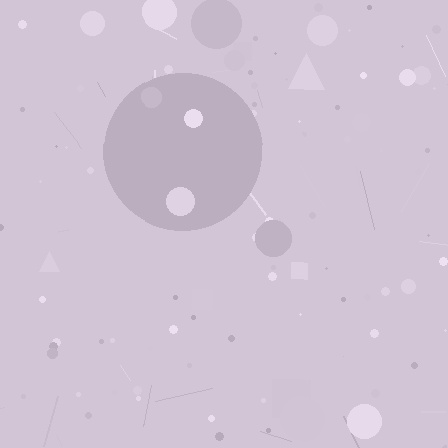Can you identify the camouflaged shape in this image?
The camouflaged shape is a circle.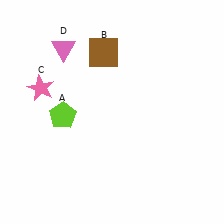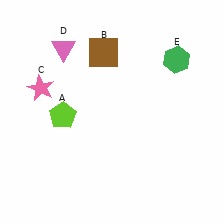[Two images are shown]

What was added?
A green hexagon (E) was added in Image 2.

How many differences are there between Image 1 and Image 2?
There is 1 difference between the two images.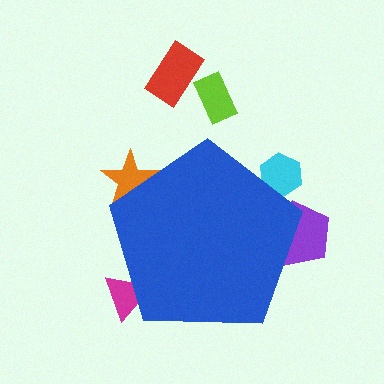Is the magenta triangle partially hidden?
Yes, the magenta triangle is partially hidden behind the blue pentagon.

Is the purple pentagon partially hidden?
Yes, the purple pentagon is partially hidden behind the blue pentagon.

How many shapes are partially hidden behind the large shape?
4 shapes are partially hidden.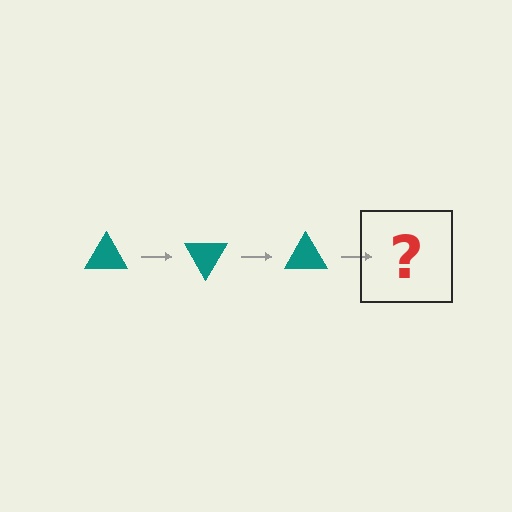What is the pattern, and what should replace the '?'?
The pattern is that the triangle rotates 60 degrees each step. The '?' should be a teal triangle rotated 180 degrees.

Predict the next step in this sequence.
The next step is a teal triangle rotated 180 degrees.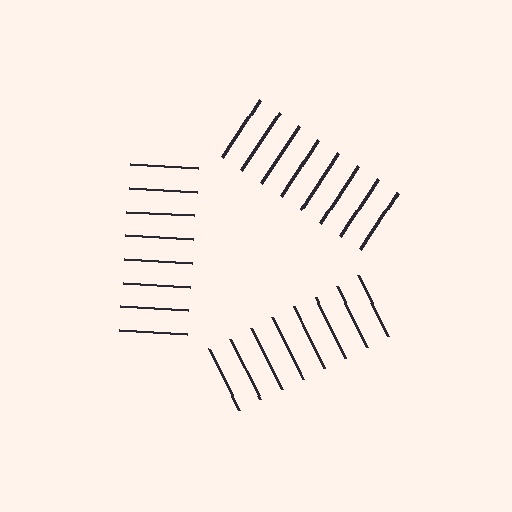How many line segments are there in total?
24 — 8 along each of the 3 edges.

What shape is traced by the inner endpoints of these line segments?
An illusory triangle — the line segments terminate on its edges but no continuous stroke is drawn.